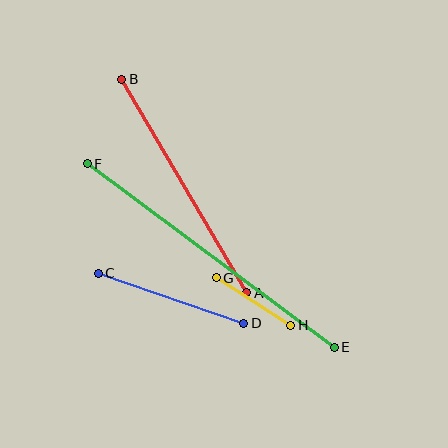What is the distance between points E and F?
The distance is approximately 308 pixels.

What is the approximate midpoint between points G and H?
The midpoint is at approximately (253, 302) pixels.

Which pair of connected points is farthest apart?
Points E and F are farthest apart.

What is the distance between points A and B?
The distance is approximately 247 pixels.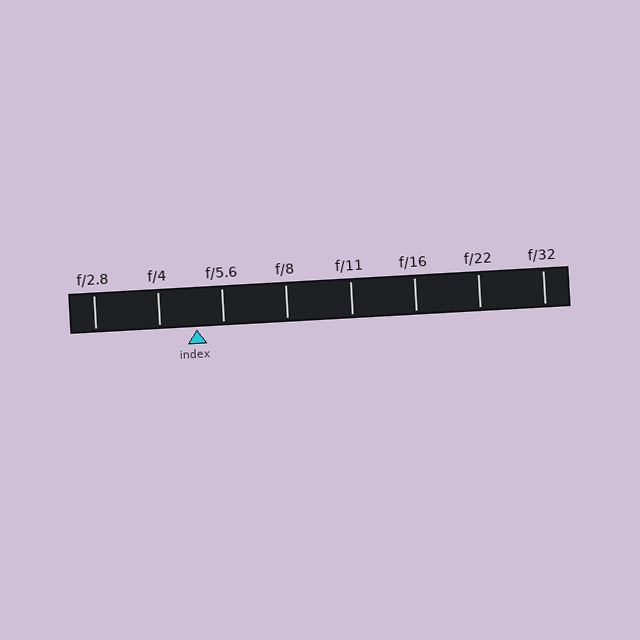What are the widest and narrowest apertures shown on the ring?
The widest aperture shown is f/2.8 and the narrowest is f/32.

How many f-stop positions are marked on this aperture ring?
There are 8 f-stop positions marked.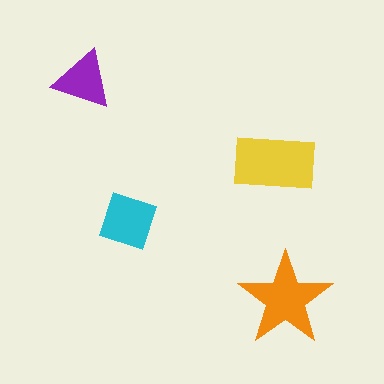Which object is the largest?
The yellow rectangle.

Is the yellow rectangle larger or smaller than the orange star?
Larger.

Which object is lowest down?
The orange star is bottommost.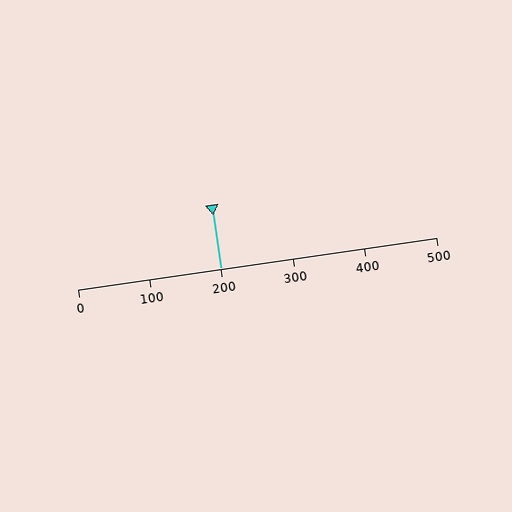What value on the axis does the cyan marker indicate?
The marker indicates approximately 200.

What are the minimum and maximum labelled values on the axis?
The axis runs from 0 to 500.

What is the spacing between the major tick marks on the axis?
The major ticks are spaced 100 apart.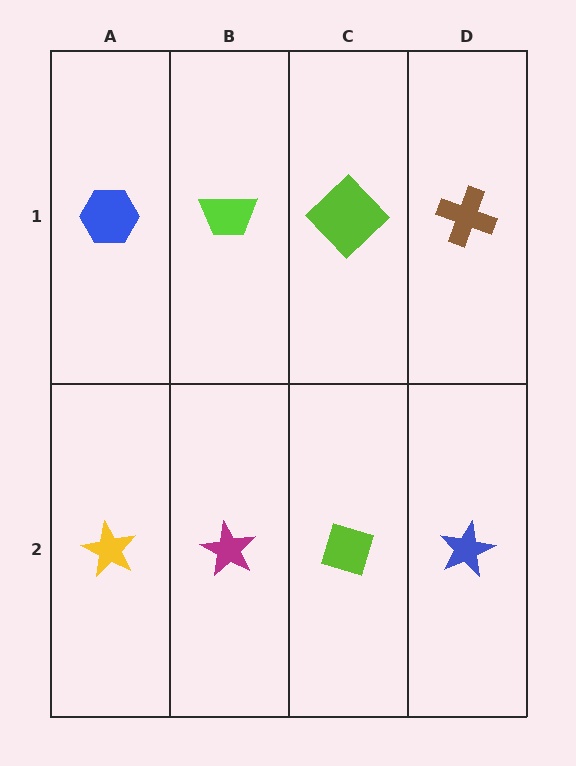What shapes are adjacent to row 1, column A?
A yellow star (row 2, column A), a lime trapezoid (row 1, column B).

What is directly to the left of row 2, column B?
A yellow star.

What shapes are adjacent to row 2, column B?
A lime trapezoid (row 1, column B), a yellow star (row 2, column A), a lime diamond (row 2, column C).